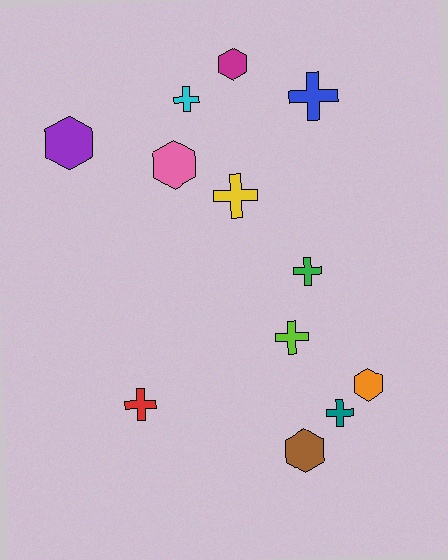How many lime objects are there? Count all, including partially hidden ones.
There is 1 lime object.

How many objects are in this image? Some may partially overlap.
There are 12 objects.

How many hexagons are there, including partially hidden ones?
There are 5 hexagons.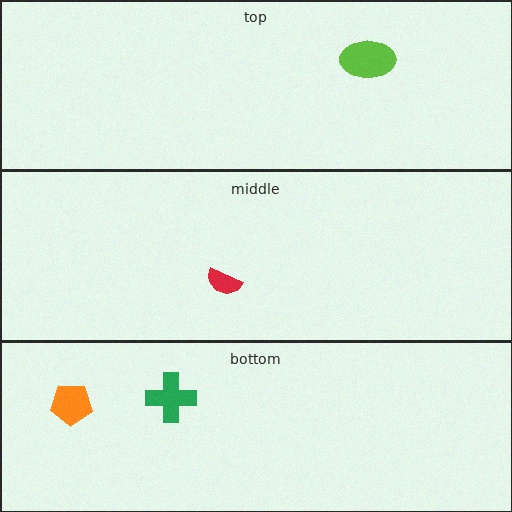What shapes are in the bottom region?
The green cross, the orange pentagon.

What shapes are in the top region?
The lime ellipse.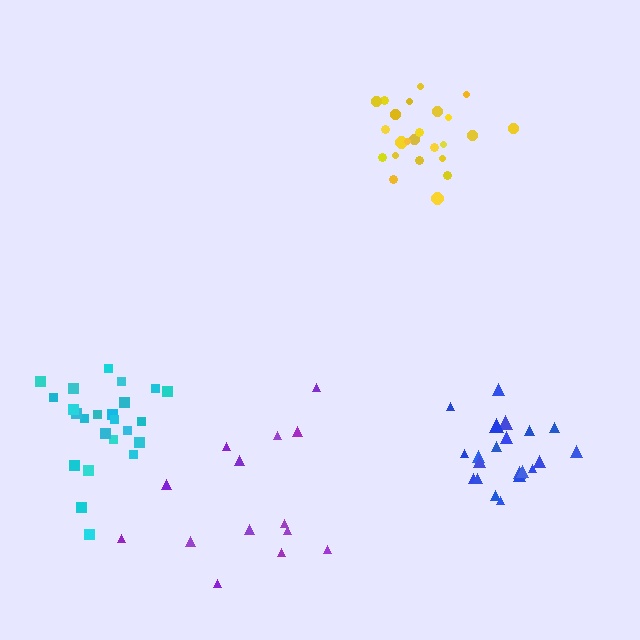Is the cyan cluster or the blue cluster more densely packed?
Blue.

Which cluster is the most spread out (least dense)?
Purple.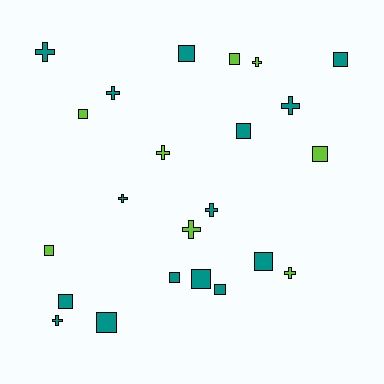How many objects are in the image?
There are 23 objects.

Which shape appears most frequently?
Square, with 13 objects.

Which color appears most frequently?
Teal, with 15 objects.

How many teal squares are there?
There are 9 teal squares.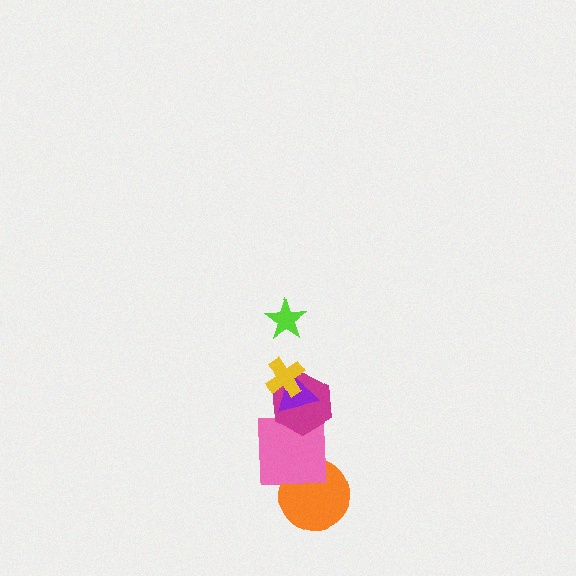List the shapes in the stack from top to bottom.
From top to bottom: the lime star, the yellow cross, the purple triangle, the magenta hexagon, the pink square, the orange circle.